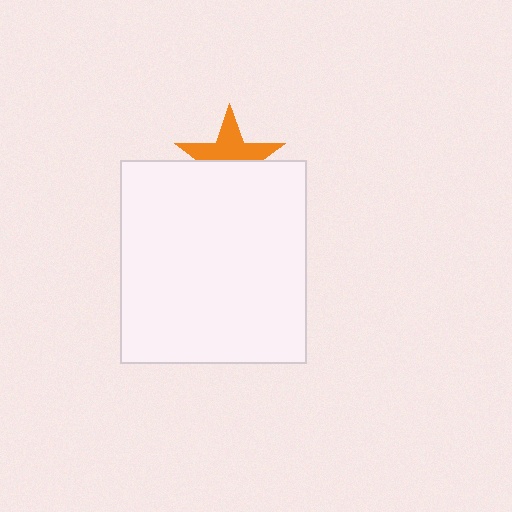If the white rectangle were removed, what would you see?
You would see the complete orange star.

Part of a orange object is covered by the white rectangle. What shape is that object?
It is a star.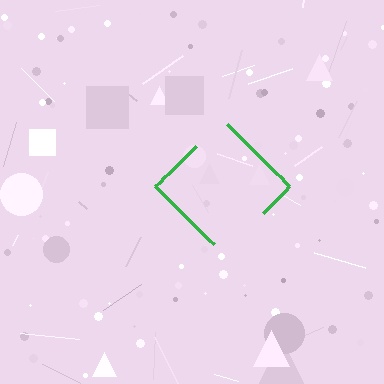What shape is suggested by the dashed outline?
The dashed outline suggests a diamond.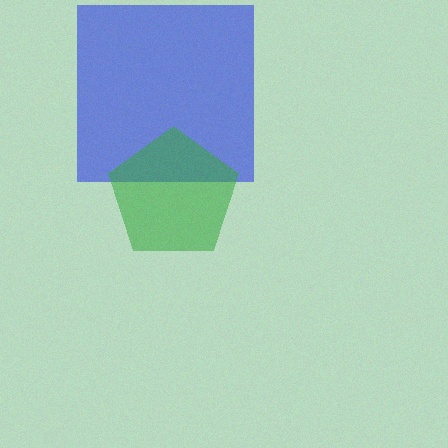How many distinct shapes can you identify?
There are 2 distinct shapes: a blue square, a green pentagon.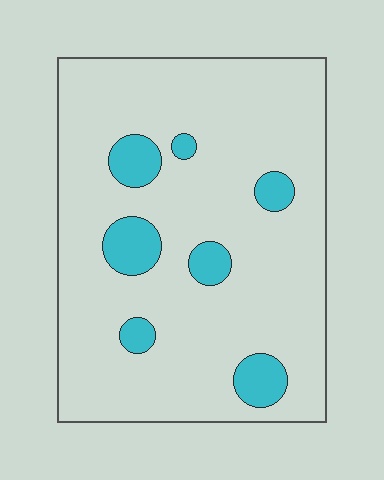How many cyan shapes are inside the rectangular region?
7.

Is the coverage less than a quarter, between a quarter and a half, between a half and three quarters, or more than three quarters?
Less than a quarter.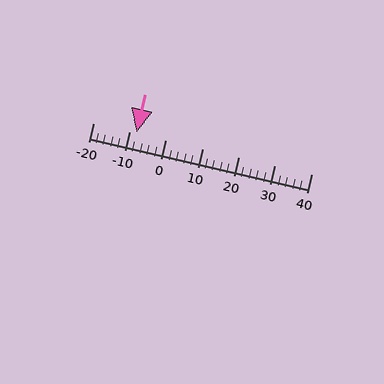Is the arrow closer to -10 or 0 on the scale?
The arrow is closer to -10.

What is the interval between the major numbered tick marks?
The major tick marks are spaced 10 units apart.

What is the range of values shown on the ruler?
The ruler shows values from -20 to 40.